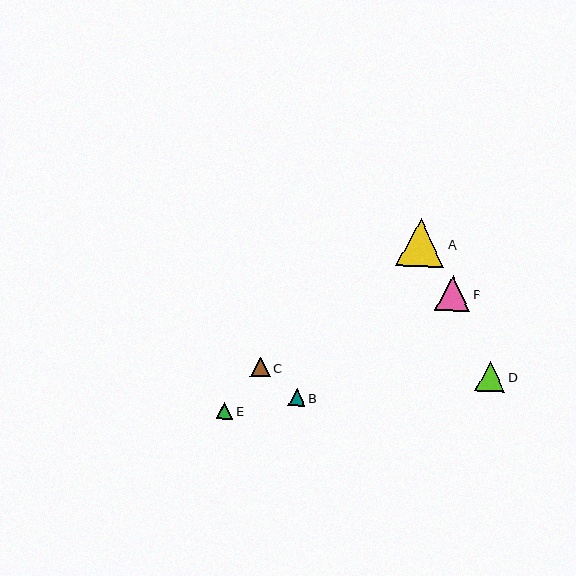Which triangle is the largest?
Triangle A is the largest with a size of approximately 48 pixels.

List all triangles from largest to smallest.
From largest to smallest: A, F, D, C, B, E.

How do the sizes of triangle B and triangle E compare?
Triangle B and triangle E are approximately the same size.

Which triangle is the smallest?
Triangle E is the smallest with a size of approximately 16 pixels.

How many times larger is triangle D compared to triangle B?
Triangle D is approximately 1.8 times the size of triangle B.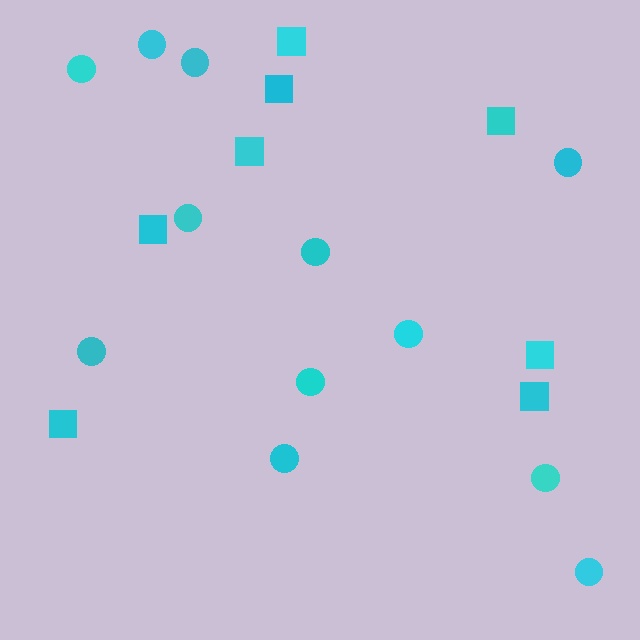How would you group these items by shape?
There are 2 groups: one group of squares (8) and one group of circles (12).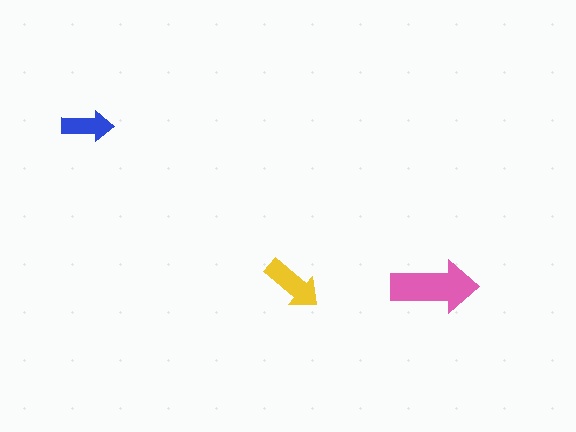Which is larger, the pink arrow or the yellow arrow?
The pink one.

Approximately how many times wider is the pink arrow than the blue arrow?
About 1.5 times wider.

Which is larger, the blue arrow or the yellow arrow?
The yellow one.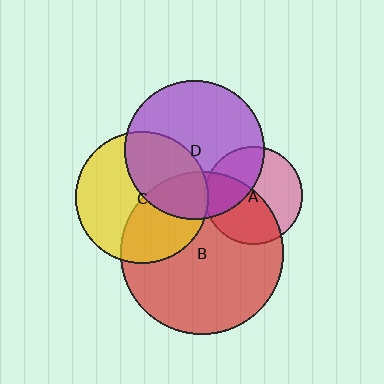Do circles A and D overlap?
Yes.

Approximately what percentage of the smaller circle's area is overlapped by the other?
Approximately 35%.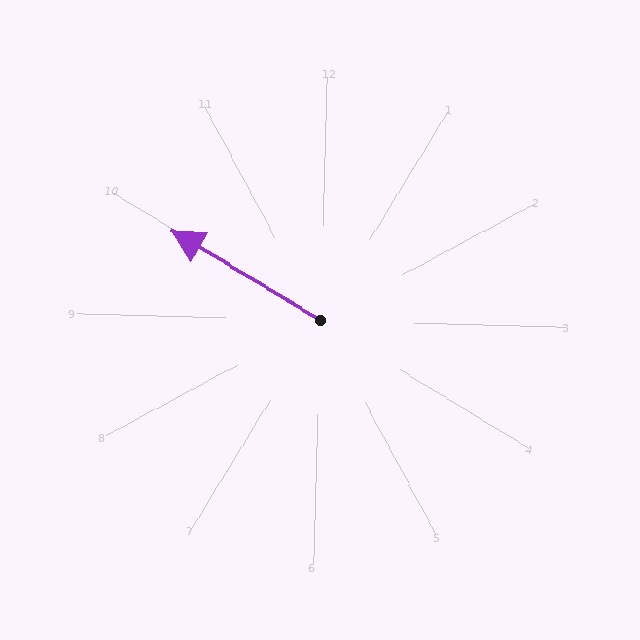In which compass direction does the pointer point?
Northwest.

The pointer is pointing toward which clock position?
Roughly 10 o'clock.